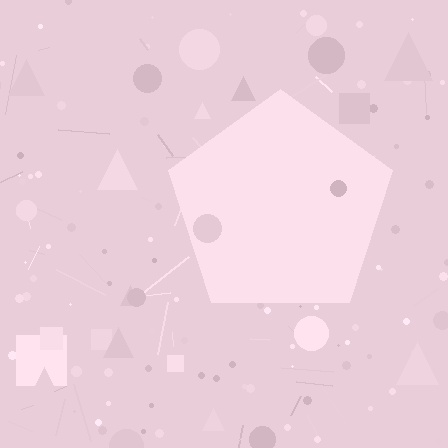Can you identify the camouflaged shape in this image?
The camouflaged shape is a pentagon.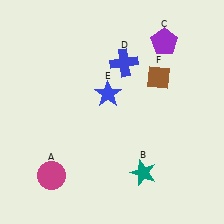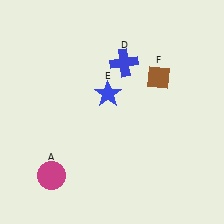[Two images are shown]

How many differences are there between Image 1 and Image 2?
There are 2 differences between the two images.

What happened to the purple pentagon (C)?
The purple pentagon (C) was removed in Image 2. It was in the top-right area of Image 1.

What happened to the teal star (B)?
The teal star (B) was removed in Image 2. It was in the bottom-right area of Image 1.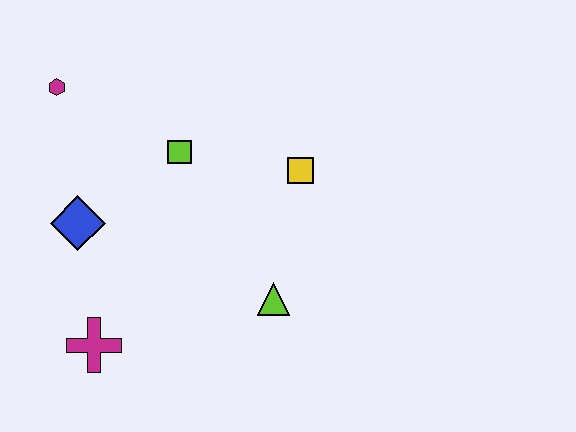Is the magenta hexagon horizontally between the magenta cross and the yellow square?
No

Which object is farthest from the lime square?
The magenta cross is farthest from the lime square.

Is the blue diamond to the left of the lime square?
Yes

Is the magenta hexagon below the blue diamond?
No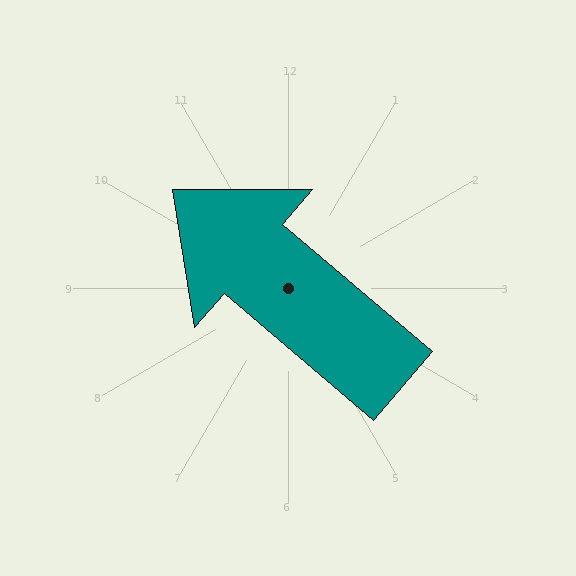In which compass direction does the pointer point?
Northwest.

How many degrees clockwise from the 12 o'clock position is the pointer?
Approximately 310 degrees.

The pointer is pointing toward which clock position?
Roughly 10 o'clock.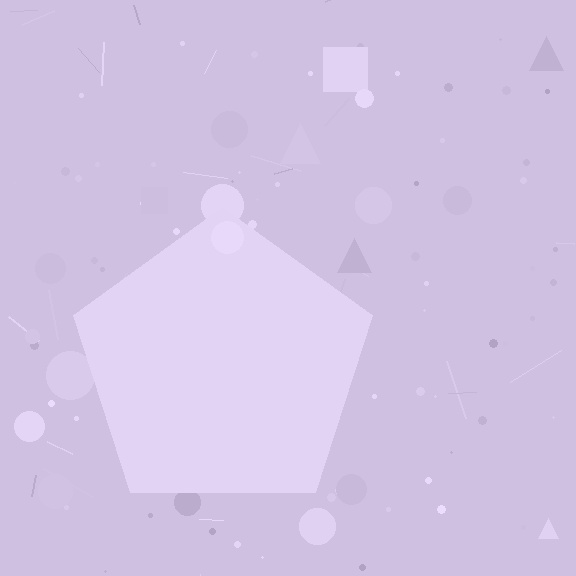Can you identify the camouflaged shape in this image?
The camouflaged shape is a pentagon.